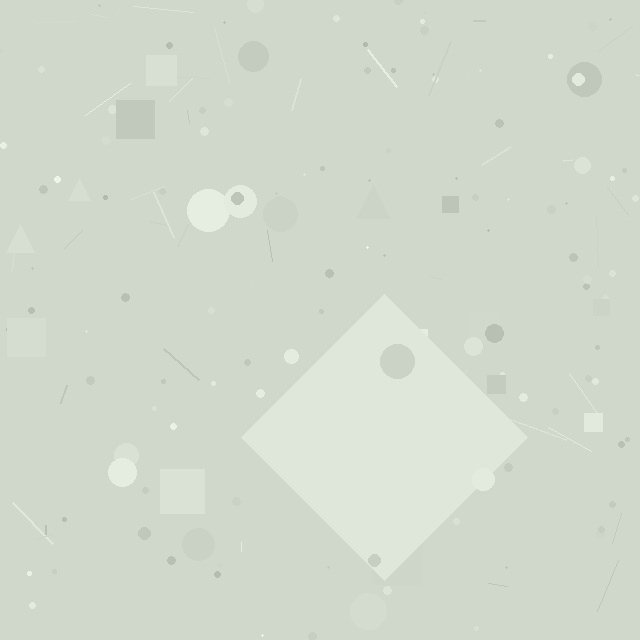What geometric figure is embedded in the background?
A diamond is embedded in the background.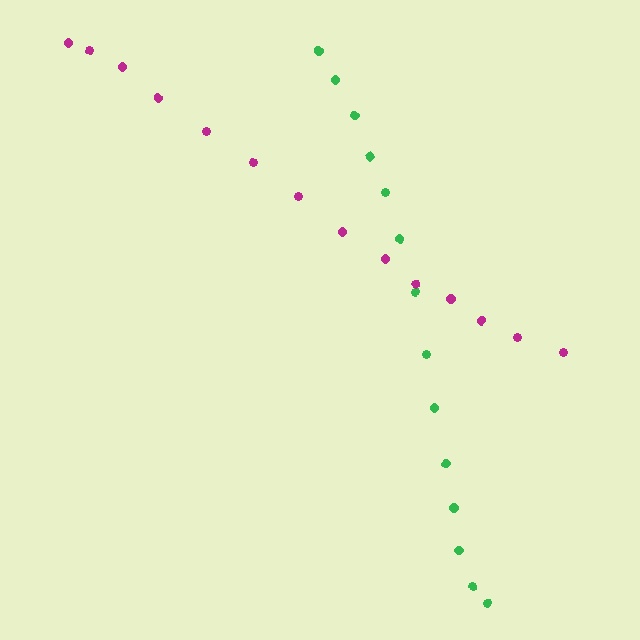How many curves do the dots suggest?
There are 2 distinct paths.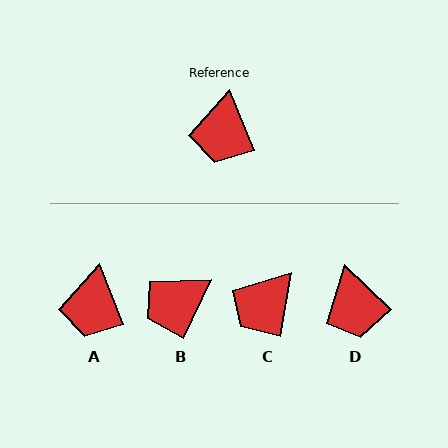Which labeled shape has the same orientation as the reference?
A.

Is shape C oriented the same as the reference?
No, it is off by about 32 degrees.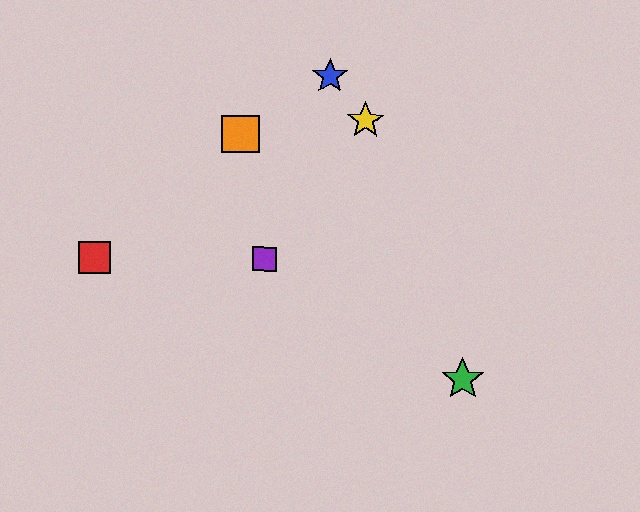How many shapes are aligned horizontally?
2 shapes (the red square, the purple square) are aligned horizontally.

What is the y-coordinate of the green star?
The green star is at y≈380.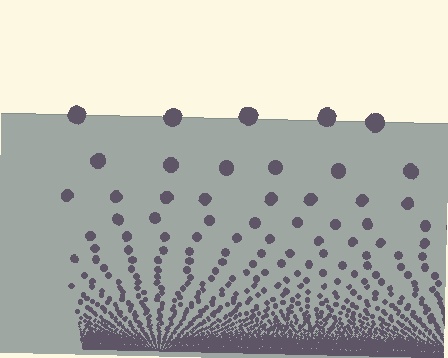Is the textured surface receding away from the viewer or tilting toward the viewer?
The surface appears to tilt toward the viewer. Texture elements get larger and sparser toward the top.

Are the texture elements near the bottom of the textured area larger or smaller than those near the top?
Smaller. The gradient is inverted — elements near the bottom are smaller and denser.